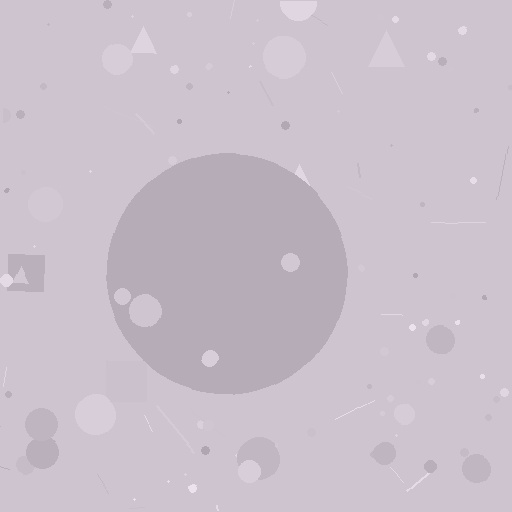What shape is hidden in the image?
A circle is hidden in the image.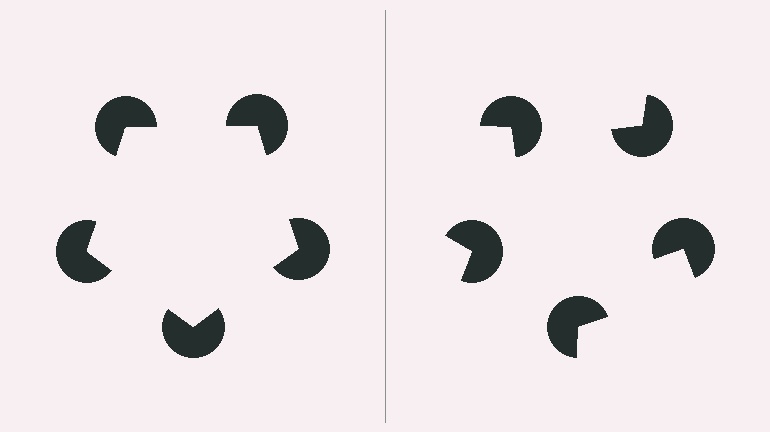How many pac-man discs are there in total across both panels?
10 — 5 on each side.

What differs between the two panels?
The pac-man discs are positioned identically on both sides; only the wedge orientations differ. On the left they align to a pentagon; on the right they are misaligned.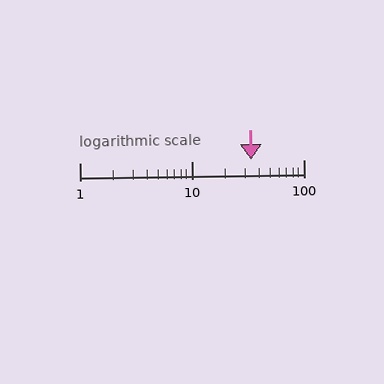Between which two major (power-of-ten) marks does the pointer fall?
The pointer is between 10 and 100.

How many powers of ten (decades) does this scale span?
The scale spans 2 decades, from 1 to 100.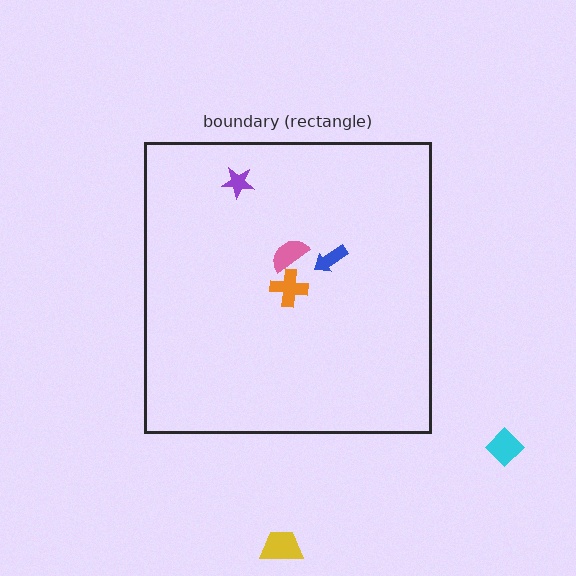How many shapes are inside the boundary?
4 inside, 2 outside.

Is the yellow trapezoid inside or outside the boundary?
Outside.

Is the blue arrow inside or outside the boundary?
Inside.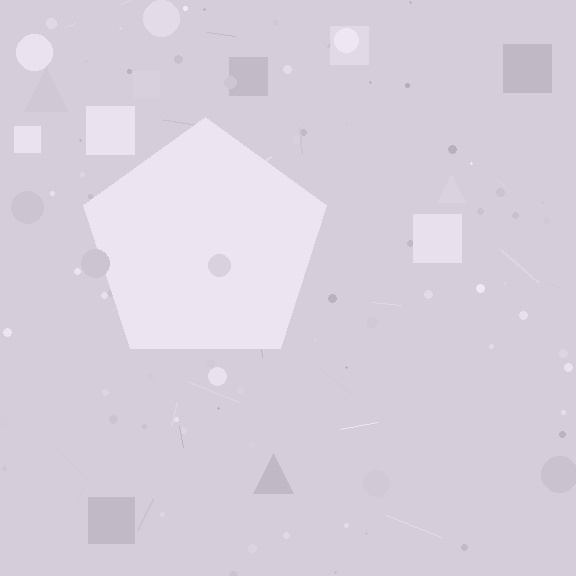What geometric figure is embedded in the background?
A pentagon is embedded in the background.